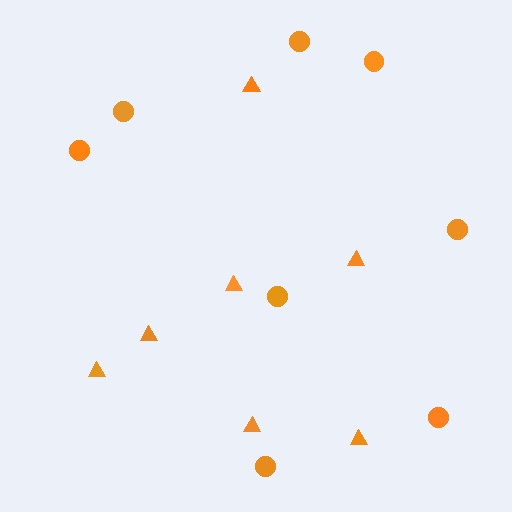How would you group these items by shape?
There are 2 groups: one group of circles (8) and one group of triangles (7).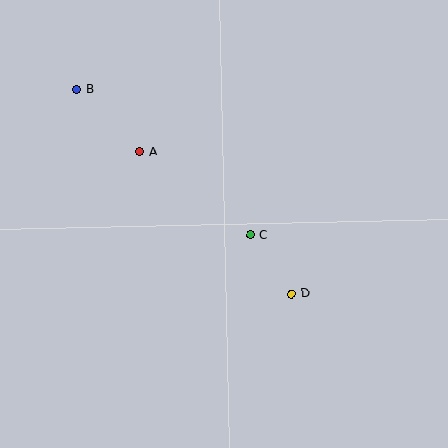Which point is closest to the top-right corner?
Point C is closest to the top-right corner.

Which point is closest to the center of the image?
Point C at (250, 235) is closest to the center.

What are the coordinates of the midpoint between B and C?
The midpoint between B and C is at (164, 162).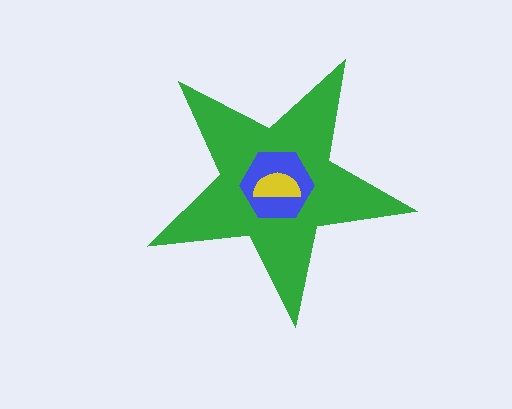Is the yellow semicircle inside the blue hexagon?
Yes.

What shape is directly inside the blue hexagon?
The yellow semicircle.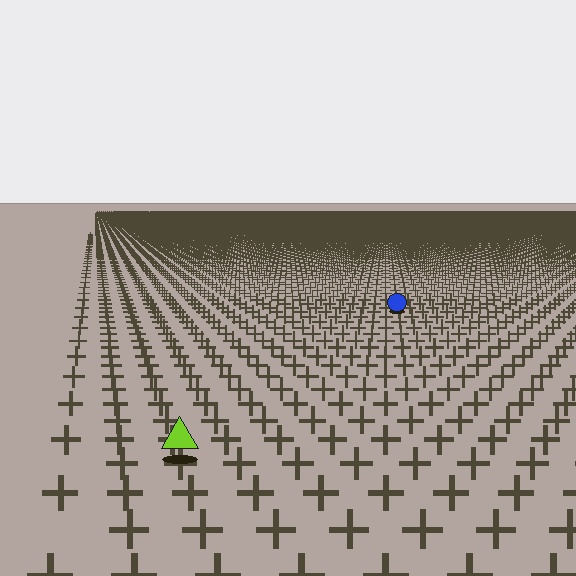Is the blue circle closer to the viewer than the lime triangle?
No. The lime triangle is closer — you can tell from the texture gradient: the ground texture is coarser near it.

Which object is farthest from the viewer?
The blue circle is farthest from the viewer. It appears smaller and the ground texture around it is denser.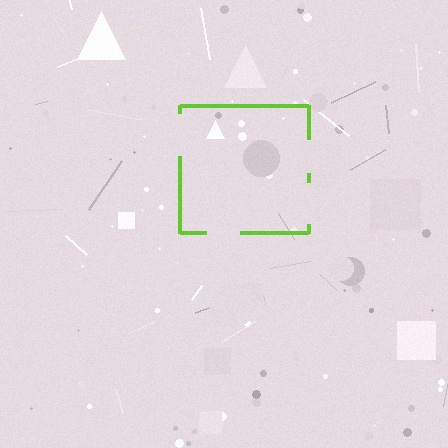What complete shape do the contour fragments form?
The contour fragments form a square.